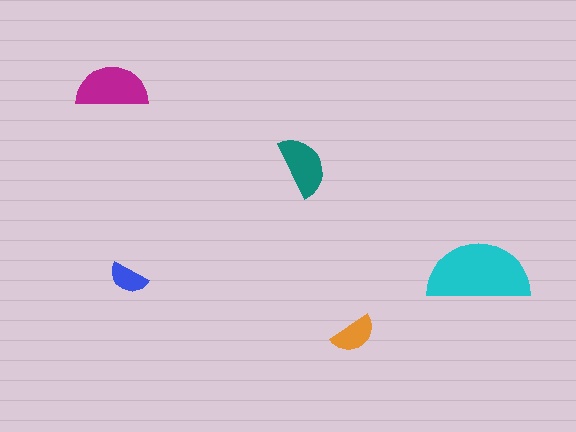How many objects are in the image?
There are 5 objects in the image.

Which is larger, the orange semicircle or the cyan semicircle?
The cyan one.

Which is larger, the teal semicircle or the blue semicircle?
The teal one.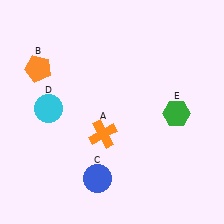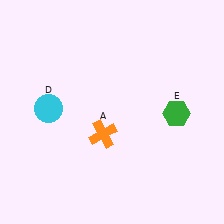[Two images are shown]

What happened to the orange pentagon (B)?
The orange pentagon (B) was removed in Image 2. It was in the top-left area of Image 1.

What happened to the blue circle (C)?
The blue circle (C) was removed in Image 2. It was in the bottom-left area of Image 1.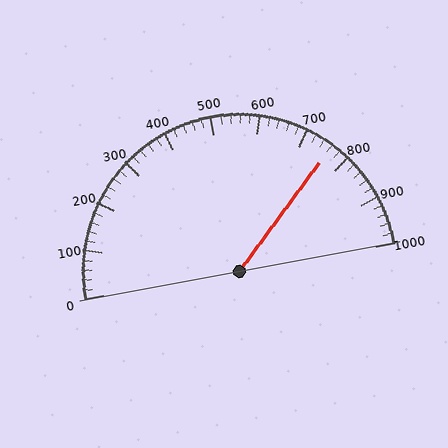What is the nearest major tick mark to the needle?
The nearest major tick mark is 800.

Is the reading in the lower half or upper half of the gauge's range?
The reading is in the upper half of the range (0 to 1000).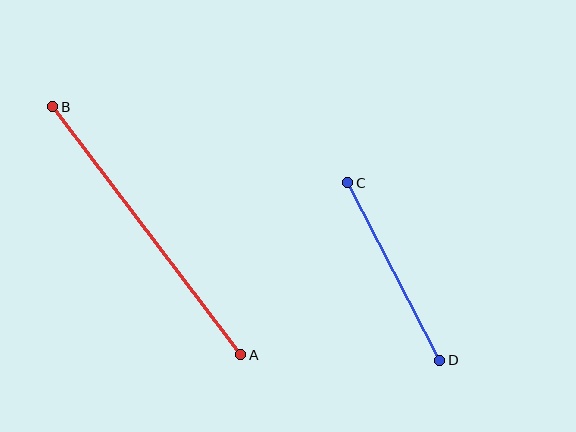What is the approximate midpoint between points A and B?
The midpoint is at approximately (147, 231) pixels.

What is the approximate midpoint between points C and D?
The midpoint is at approximately (394, 271) pixels.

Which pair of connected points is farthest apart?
Points A and B are farthest apart.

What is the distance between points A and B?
The distance is approximately 312 pixels.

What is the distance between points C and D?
The distance is approximately 200 pixels.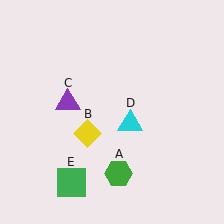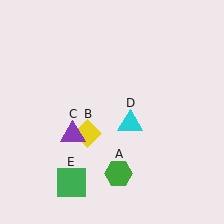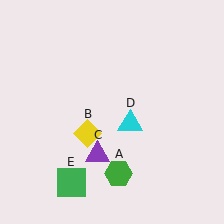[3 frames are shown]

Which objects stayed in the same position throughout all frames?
Green hexagon (object A) and yellow diamond (object B) and cyan triangle (object D) and green square (object E) remained stationary.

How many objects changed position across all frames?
1 object changed position: purple triangle (object C).